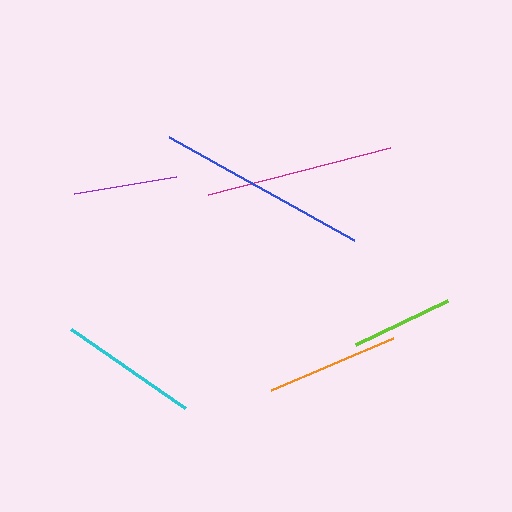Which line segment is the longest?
The blue line is the longest at approximately 211 pixels.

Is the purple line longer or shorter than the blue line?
The blue line is longer than the purple line.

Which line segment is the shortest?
The lime line is the shortest at approximately 102 pixels.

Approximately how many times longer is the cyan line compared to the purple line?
The cyan line is approximately 1.3 times the length of the purple line.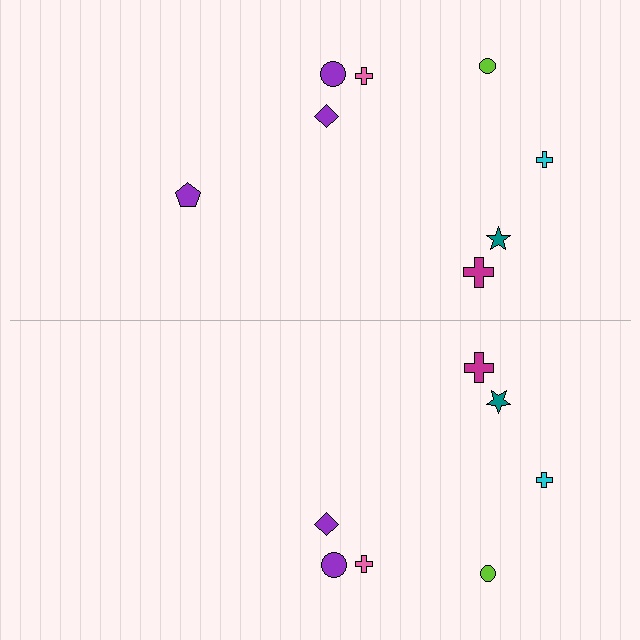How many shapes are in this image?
There are 15 shapes in this image.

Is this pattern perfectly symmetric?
No, the pattern is not perfectly symmetric. A purple pentagon is missing from the bottom side.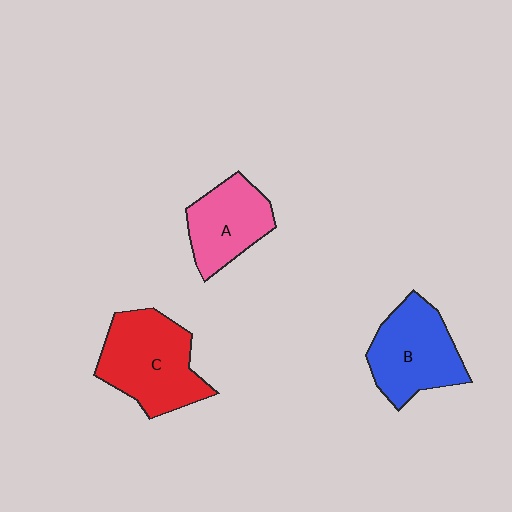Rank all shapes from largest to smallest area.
From largest to smallest: C (red), B (blue), A (pink).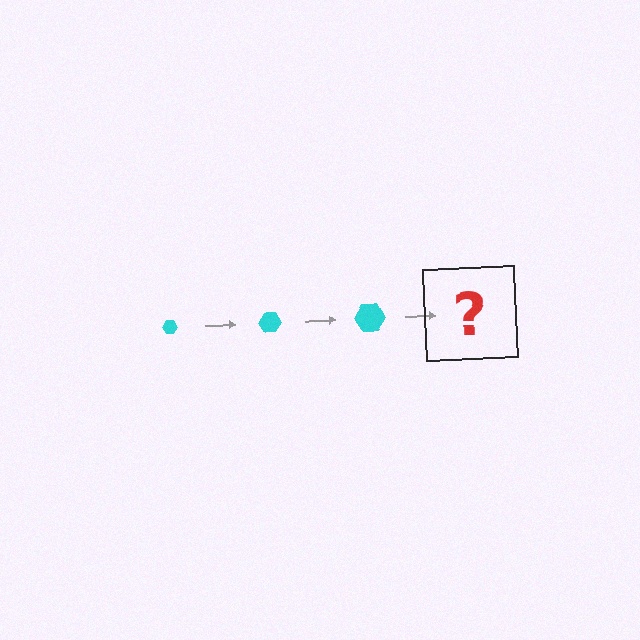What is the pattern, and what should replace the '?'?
The pattern is that the hexagon gets progressively larger each step. The '?' should be a cyan hexagon, larger than the previous one.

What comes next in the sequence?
The next element should be a cyan hexagon, larger than the previous one.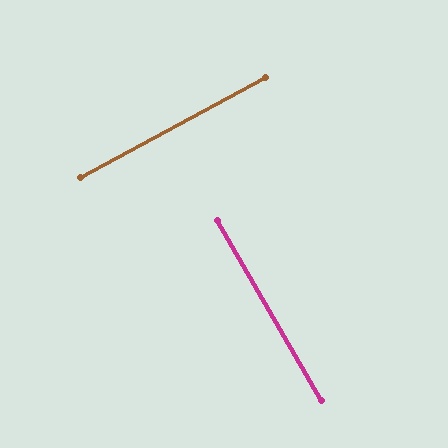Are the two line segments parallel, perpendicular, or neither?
Perpendicular — they meet at approximately 88°.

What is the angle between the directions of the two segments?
Approximately 88 degrees.